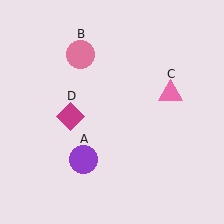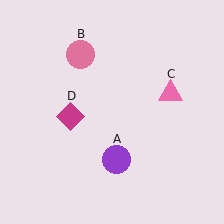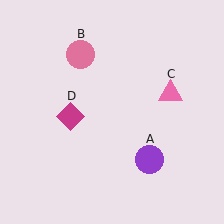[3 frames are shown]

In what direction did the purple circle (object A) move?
The purple circle (object A) moved right.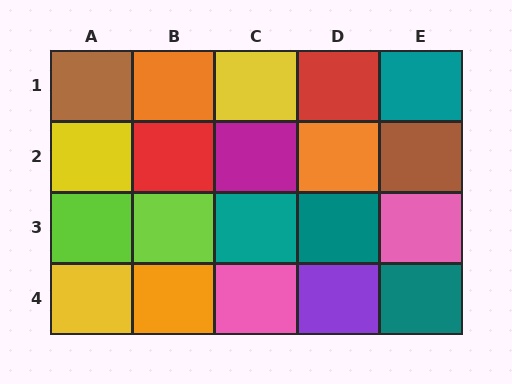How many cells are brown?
2 cells are brown.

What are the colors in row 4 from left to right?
Yellow, orange, pink, purple, teal.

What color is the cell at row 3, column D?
Teal.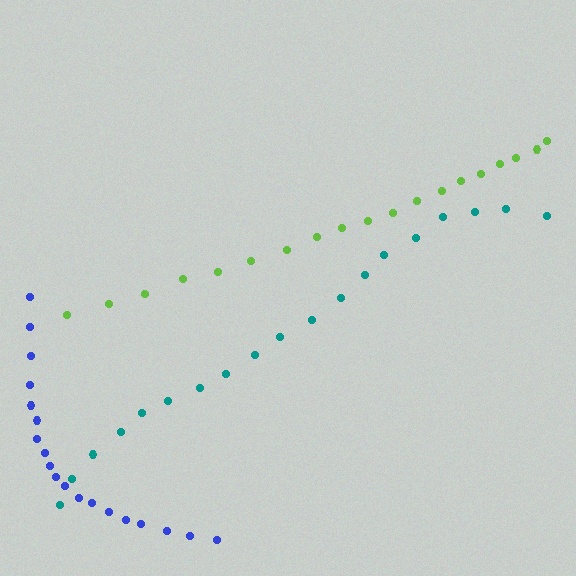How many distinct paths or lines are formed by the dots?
There are 3 distinct paths.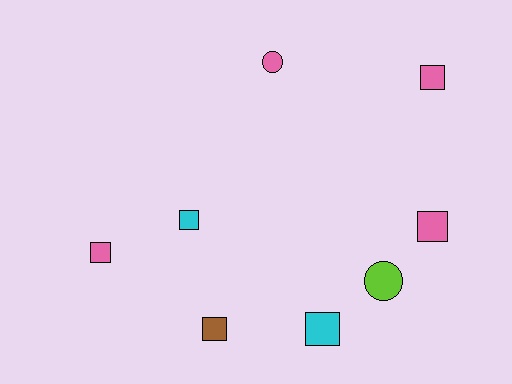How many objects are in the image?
There are 8 objects.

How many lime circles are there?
There is 1 lime circle.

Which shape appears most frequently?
Square, with 6 objects.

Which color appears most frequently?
Pink, with 4 objects.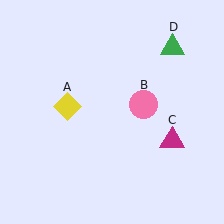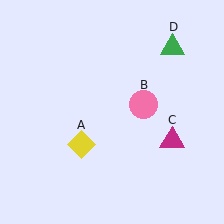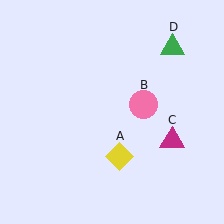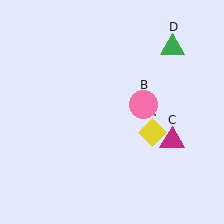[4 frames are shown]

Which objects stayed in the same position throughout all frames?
Pink circle (object B) and magenta triangle (object C) and green triangle (object D) remained stationary.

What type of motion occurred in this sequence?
The yellow diamond (object A) rotated counterclockwise around the center of the scene.